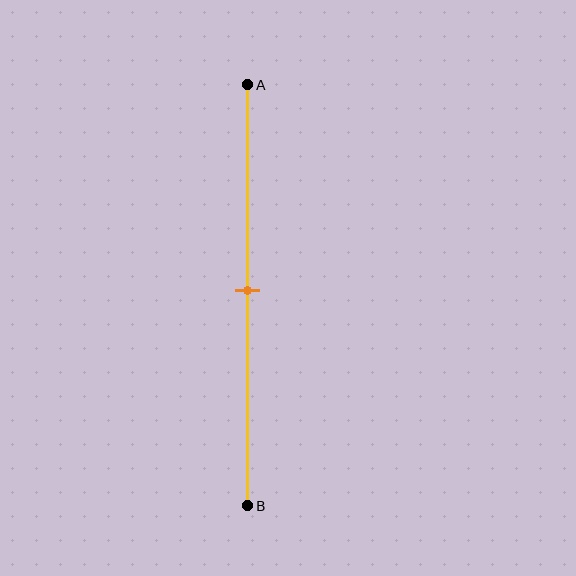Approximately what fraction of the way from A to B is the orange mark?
The orange mark is approximately 50% of the way from A to B.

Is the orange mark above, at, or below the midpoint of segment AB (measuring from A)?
The orange mark is approximately at the midpoint of segment AB.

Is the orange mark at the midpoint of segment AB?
Yes, the mark is approximately at the midpoint.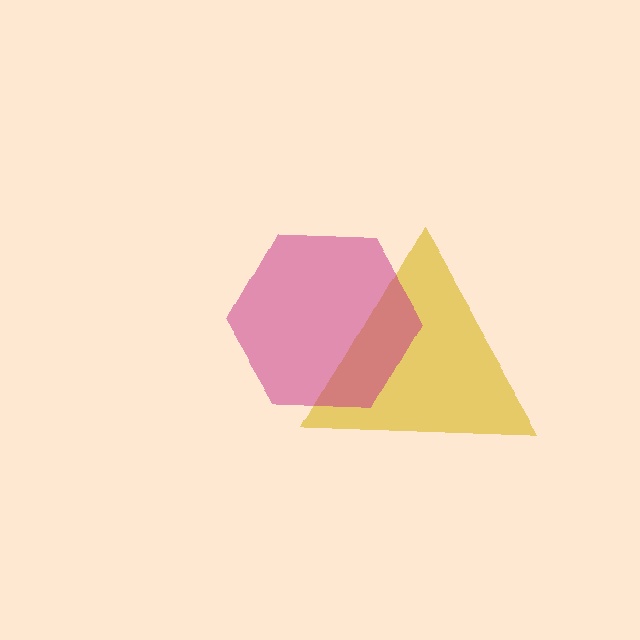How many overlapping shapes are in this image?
There are 2 overlapping shapes in the image.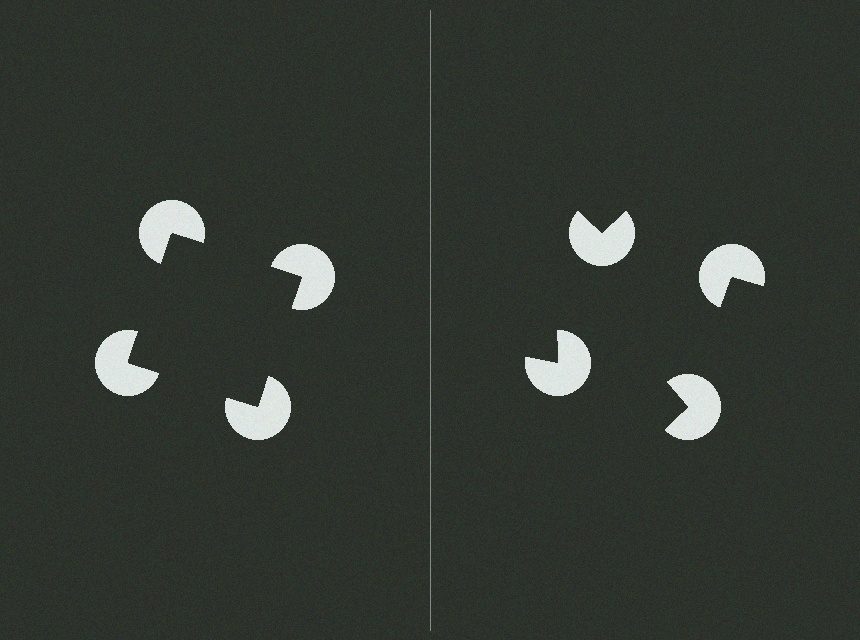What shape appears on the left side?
An illusory square.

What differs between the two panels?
The pac-man discs are positioned identically on both sides; only the wedge orientations differ. On the left they align to a square; on the right they are misaligned.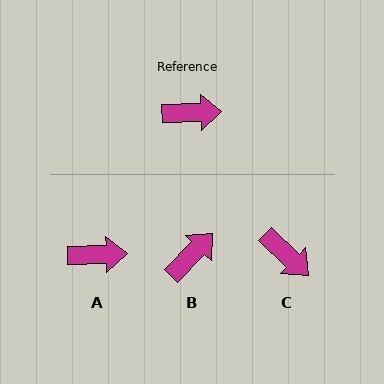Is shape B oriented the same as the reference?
No, it is off by about 44 degrees.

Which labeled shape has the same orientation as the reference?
A.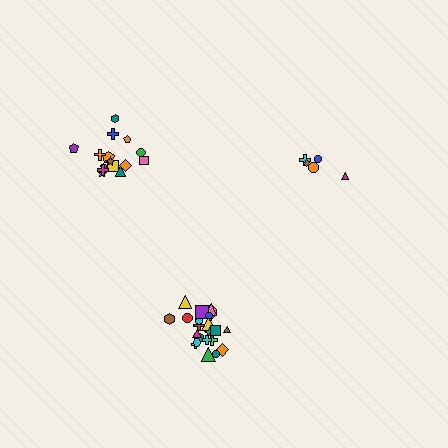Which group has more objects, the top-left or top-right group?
The top-left group.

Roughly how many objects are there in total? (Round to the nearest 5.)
Roughly 45 objects in total.